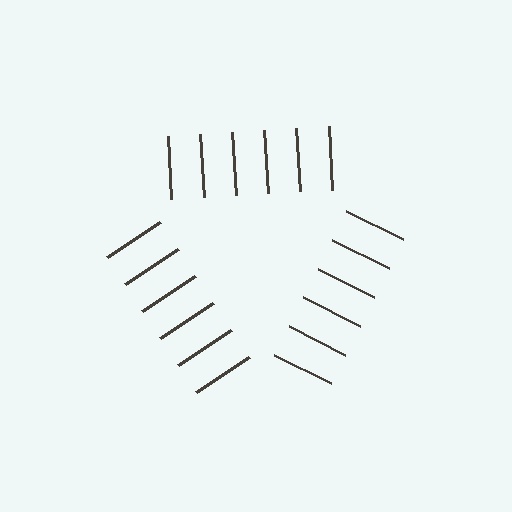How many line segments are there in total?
18 — 6 along each of the 3 edges.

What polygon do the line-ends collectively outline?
An illusory triangle — the line segments terminate on its edges but no continuous stroke is drawn.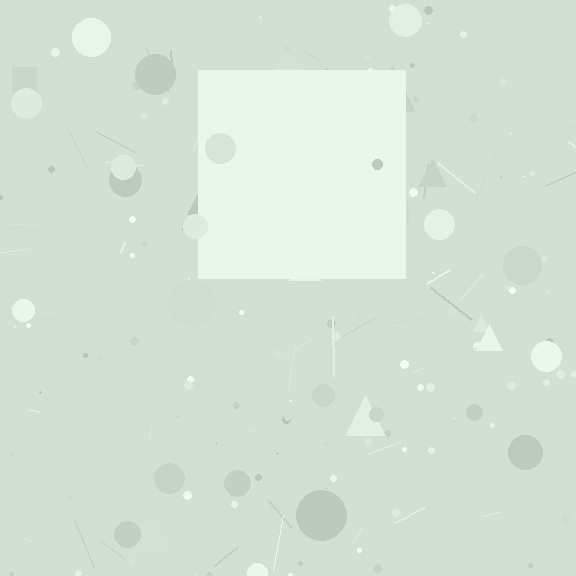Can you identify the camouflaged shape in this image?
The camouflaged shape is a square.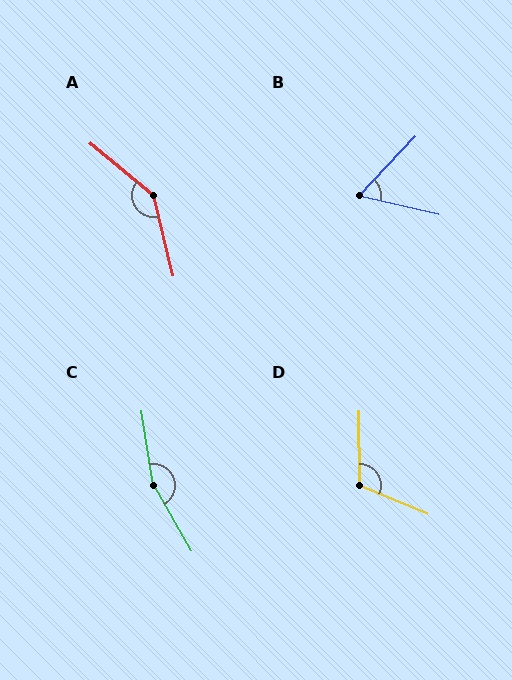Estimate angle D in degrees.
Approximately 113 degrees.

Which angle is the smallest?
B, at approximately 60 degrees.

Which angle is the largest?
C, at approximately 159 degrees.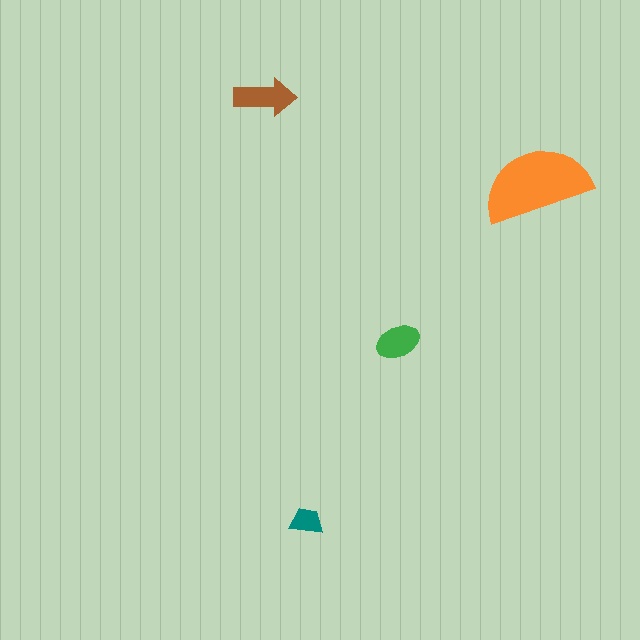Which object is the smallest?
The teal trapezoid.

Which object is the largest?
The orange semicircle.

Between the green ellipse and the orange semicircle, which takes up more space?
The orange semicircle.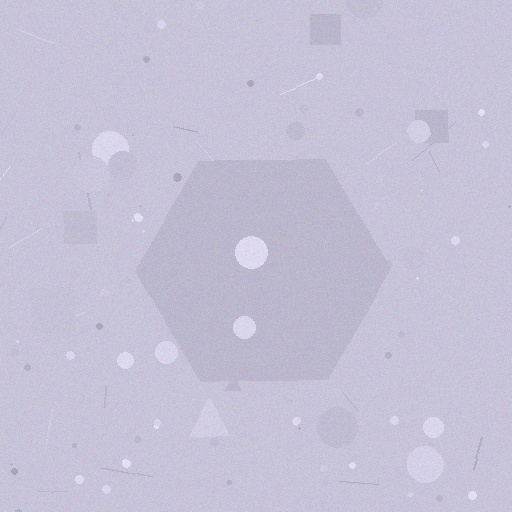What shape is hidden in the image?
A hexagon is hidden in the image.